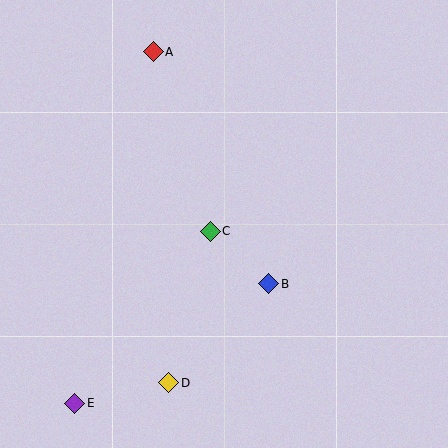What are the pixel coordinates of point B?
Point B is at (269, 284).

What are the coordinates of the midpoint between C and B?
The midpoint between C and B is at (240, 258).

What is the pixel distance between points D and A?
The distance between D and A is 331 pixels.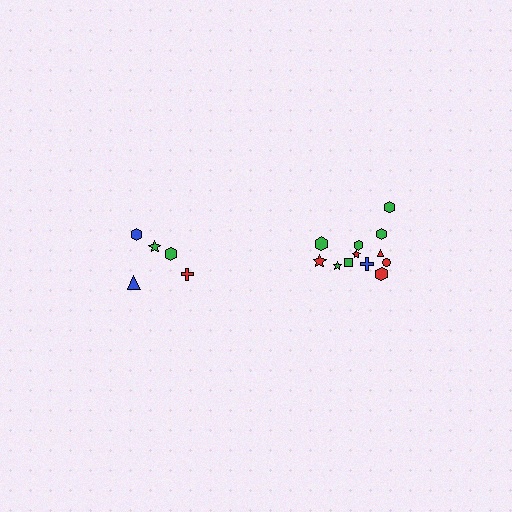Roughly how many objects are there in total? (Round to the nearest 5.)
Roughly 15 objects in total.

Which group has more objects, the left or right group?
The right group.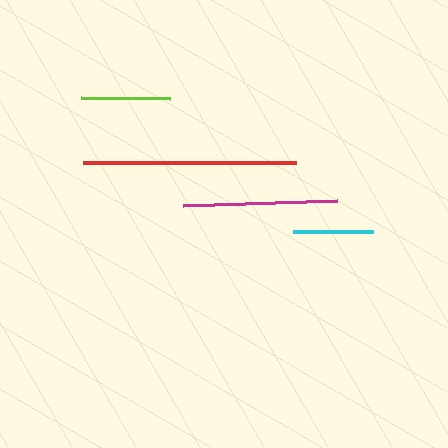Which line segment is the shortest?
The cyan line is the shortest at approximately 80 pixels.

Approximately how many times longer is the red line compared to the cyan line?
The red line is approximately 2.7 times the length of the cyan line.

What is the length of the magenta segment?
The magenta segment is approximately 154 pixels long.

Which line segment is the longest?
The red line is the longest at approximately 213 pixels.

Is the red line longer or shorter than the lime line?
The red line is longer than the lime line.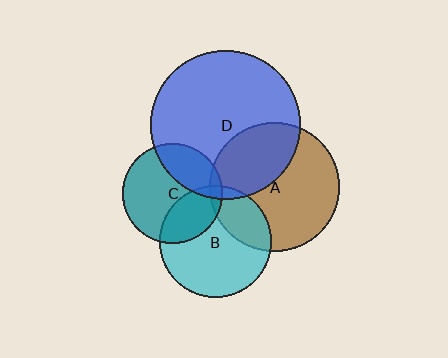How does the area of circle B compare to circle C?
Approximately 1.3 times.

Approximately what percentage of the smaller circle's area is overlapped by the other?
Approximately 25%.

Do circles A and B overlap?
Yes.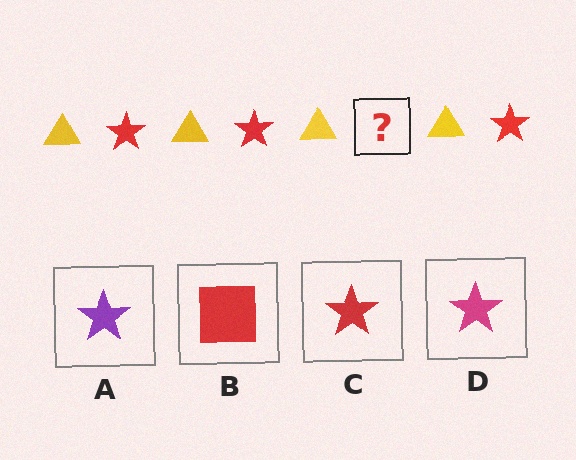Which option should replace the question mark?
Option C.